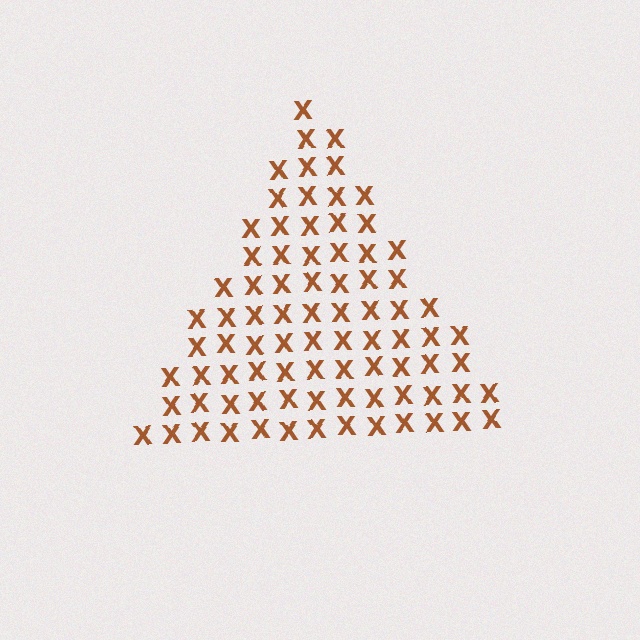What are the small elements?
The small elements are letter X's.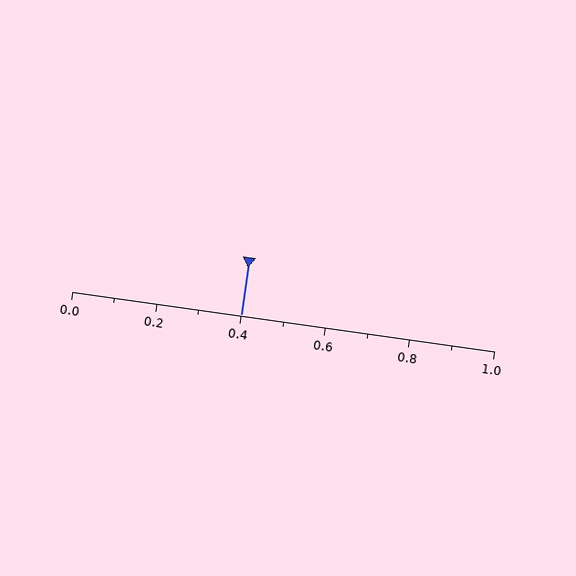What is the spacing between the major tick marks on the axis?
The major ticks are spaced 0.2 apart.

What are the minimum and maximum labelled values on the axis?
The axis runs from 0.0 to 1.0.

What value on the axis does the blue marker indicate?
The marker indicates approximately 0.4.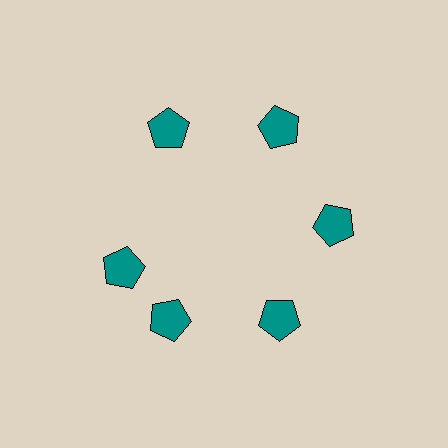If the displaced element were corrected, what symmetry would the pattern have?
It would have 6-fold rotational symmetry — the pattern would map onto itself every 60 degrees.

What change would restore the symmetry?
The symmetry would be restored by rotating it back into even spacing with its neighbors so that all 6 pentagons sit at equal angles and equal distance from the center.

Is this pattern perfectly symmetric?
No. The 6 teal pentagons are arranged in a ring, but one element near the 9 o'clock position is rotated out of alignment along the ring, breaking the 6-fold rotational symmetry.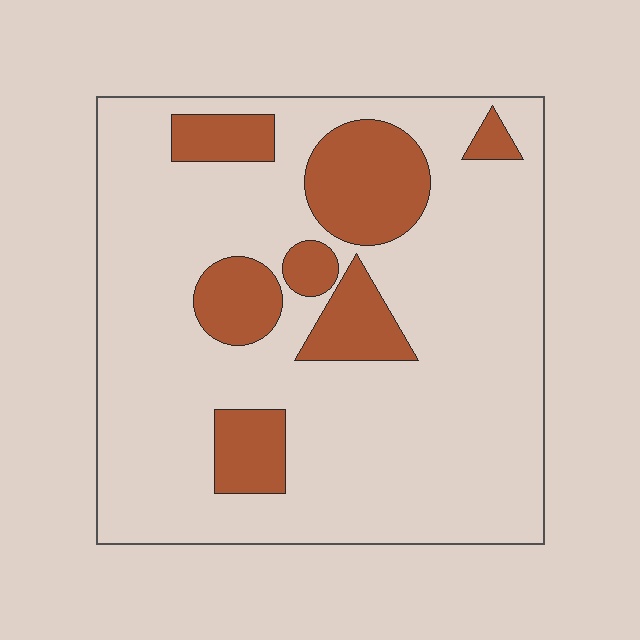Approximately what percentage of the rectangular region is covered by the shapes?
Approximately 20%.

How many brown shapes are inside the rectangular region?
7.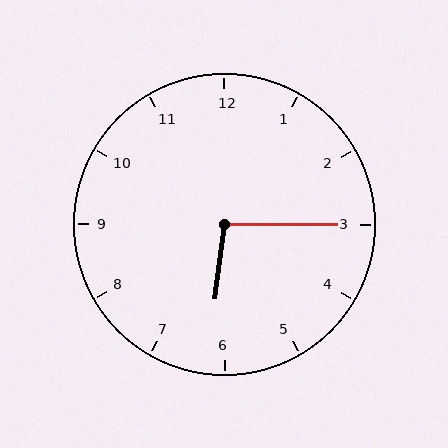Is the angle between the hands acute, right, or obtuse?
It is obtuse.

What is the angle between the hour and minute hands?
Approximately 98 degrees.